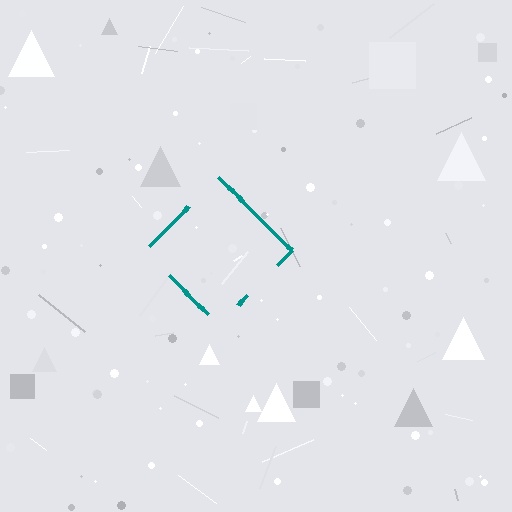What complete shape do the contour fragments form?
The contour fragments form a diamond.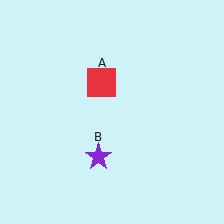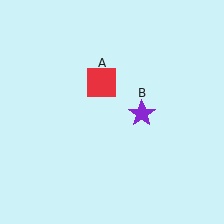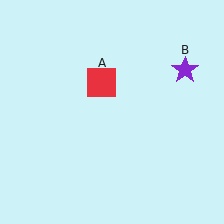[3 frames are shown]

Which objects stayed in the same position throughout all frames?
Red square (object A) remained stationary.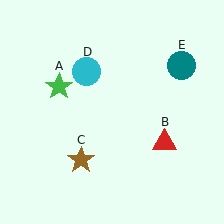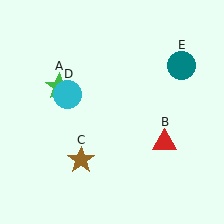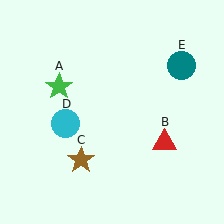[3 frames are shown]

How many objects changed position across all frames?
1 object changed position: cyan circle (object D).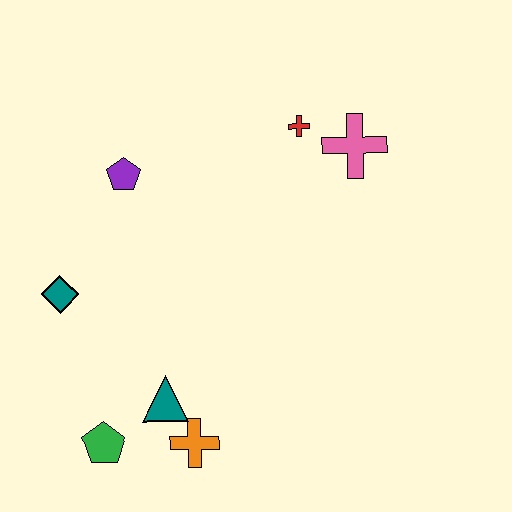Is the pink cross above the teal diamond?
Yes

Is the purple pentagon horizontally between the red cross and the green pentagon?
Yes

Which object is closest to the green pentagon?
The teal triangle is closest to the green pentagon.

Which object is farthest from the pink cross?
The green pentagon is farthest from the pink cross.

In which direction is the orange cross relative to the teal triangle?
The orange cross is below the teal triangle.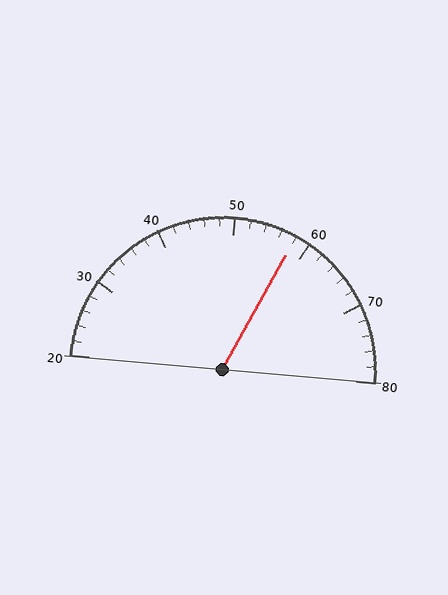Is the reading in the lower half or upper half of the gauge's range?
The reading is in the upper half of the range (20 to 80).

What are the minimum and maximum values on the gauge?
The gauge ranges from 20 to 80.